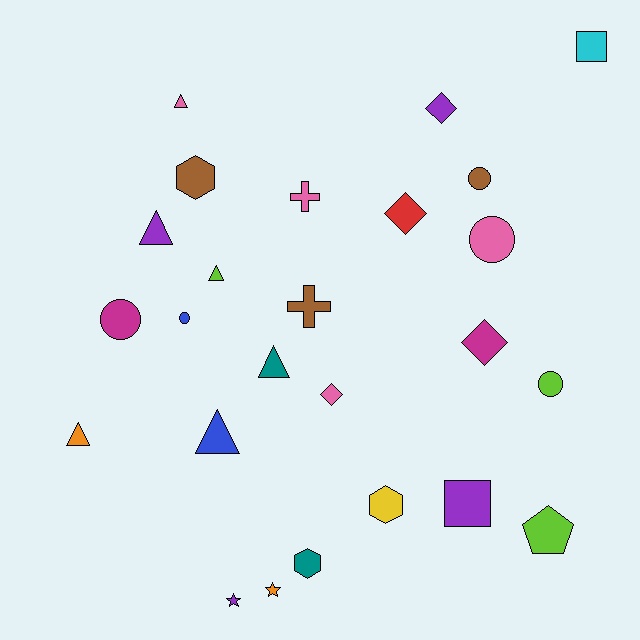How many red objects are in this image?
There is 1 red object.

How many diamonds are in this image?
There are 4 diamonds.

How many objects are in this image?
There are 25 objects.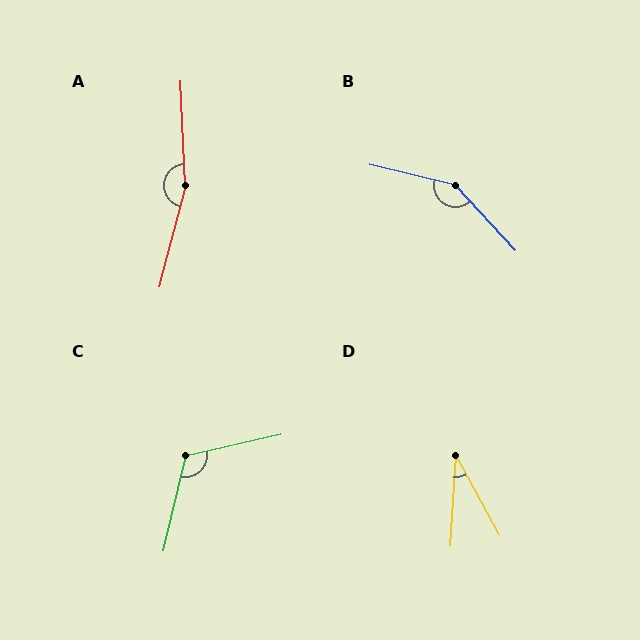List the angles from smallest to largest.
D (32°), C (116°), B (146°), A (163°).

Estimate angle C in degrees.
Approximately 116 degrees.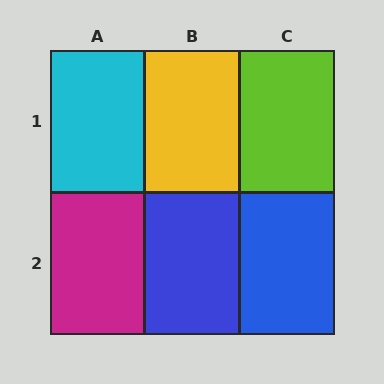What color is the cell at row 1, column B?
Yellow.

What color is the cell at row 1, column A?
Cyan.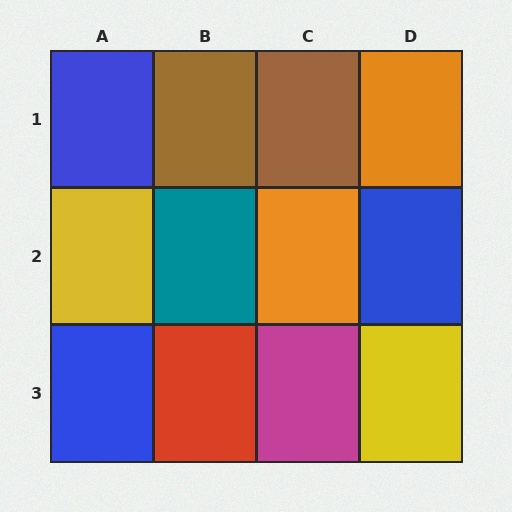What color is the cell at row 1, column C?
Brown.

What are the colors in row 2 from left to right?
Yellow, teal, orange, blue.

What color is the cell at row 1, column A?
Blue.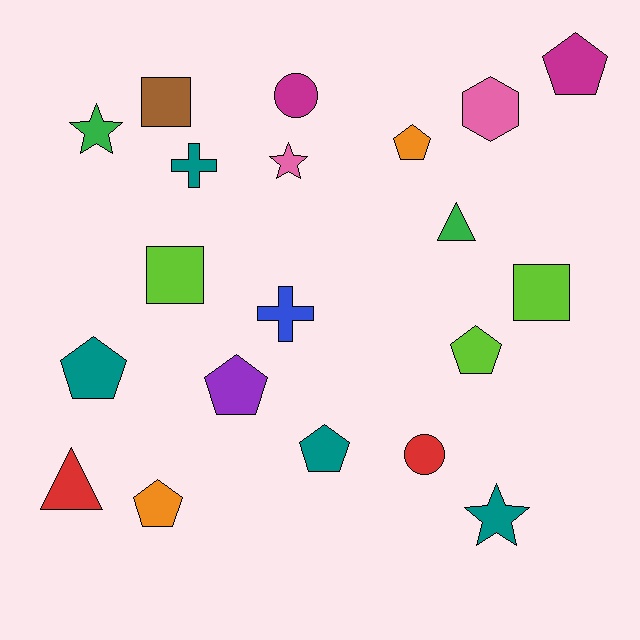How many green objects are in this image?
There are 2 green objects.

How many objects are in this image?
There are 20 objects.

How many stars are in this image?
There are 3 stars.